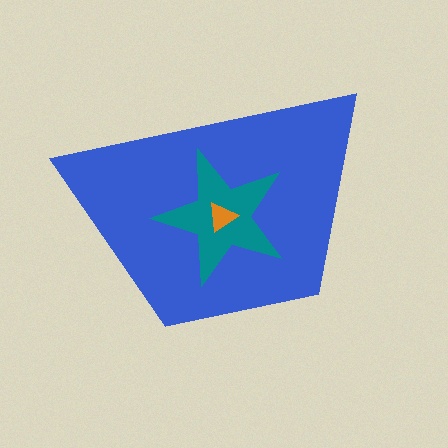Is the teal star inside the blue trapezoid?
Yes.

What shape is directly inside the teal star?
The orange triangle.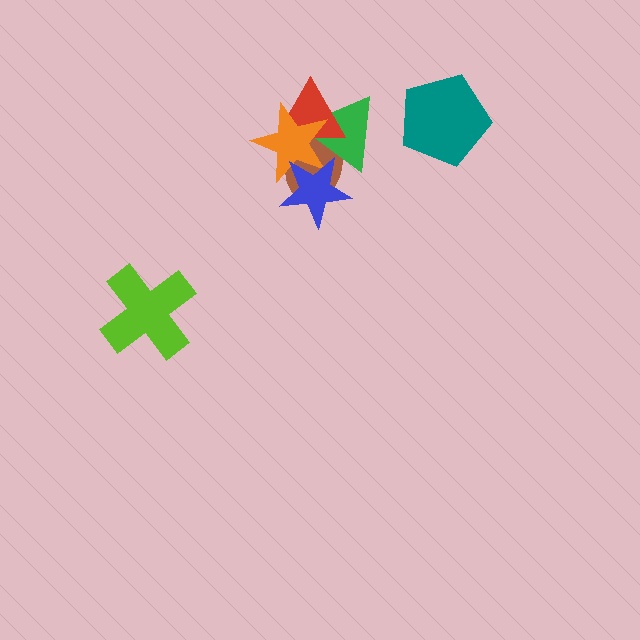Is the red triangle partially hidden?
Yes, it is partially covered by another shape.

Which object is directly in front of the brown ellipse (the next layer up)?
The green triangle is directly in front of the brown ellipse.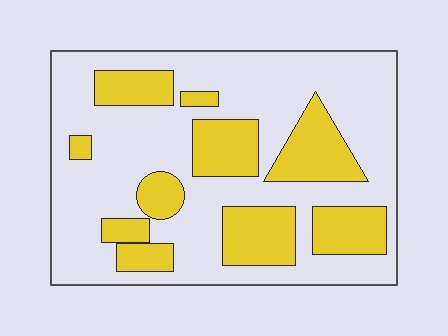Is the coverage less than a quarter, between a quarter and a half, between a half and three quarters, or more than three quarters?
Between a quarter and a half.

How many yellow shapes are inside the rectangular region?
10.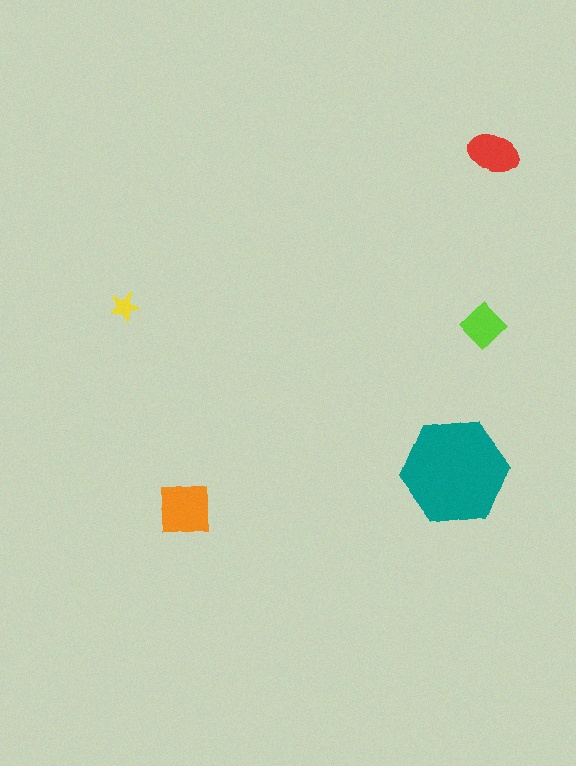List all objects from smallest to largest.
The yellow star, the lime diamond, the red ellipse, the orange square, the teal hexagon.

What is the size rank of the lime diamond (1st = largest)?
4th.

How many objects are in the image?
There are 5 objects in the image.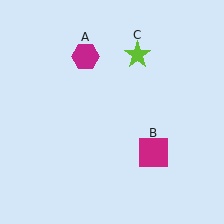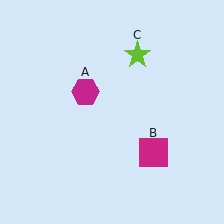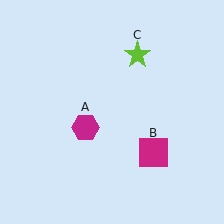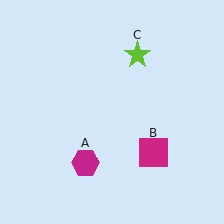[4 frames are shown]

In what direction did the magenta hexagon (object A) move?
The magenta hexagon (object A) moved down.